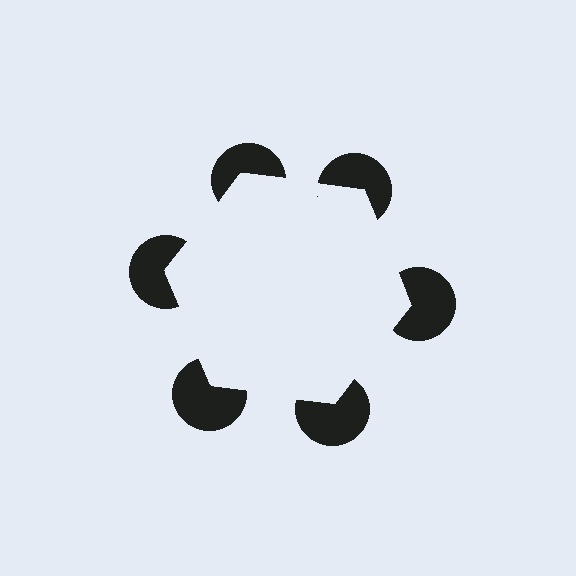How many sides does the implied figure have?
6 sides.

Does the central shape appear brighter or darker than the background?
It typically appears slightly brighter than the background, even though no actual brightness change is drawn.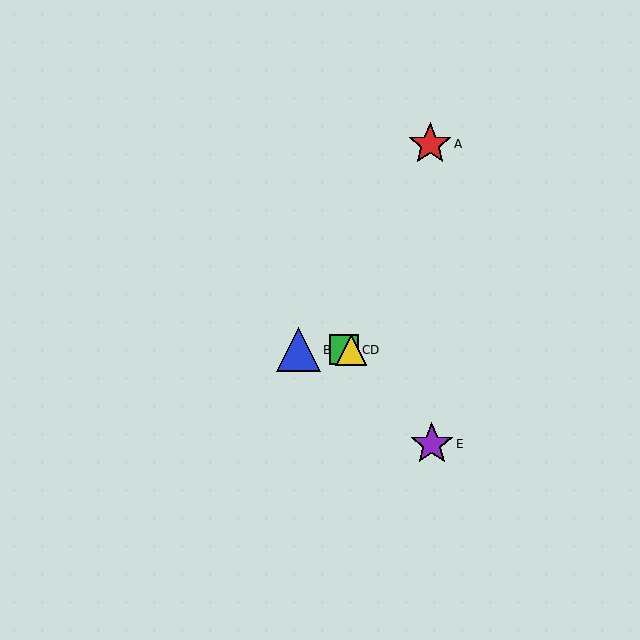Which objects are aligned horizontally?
Objects B, C, D are aligned horizontally.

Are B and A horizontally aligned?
No, B is at y≈350 and A is at y≈144.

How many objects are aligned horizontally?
3 objects (B, C, D) are aligned horizontally.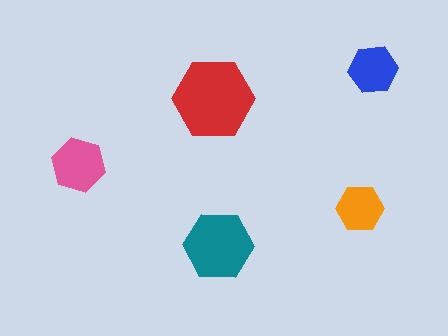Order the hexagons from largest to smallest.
the red one, the teal one, the pink one, the blue one, the orange one.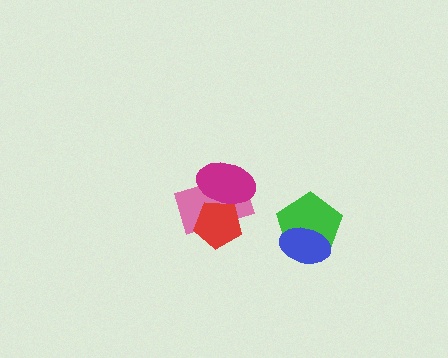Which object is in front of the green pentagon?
The blue ellipse is in front of the green pentagon.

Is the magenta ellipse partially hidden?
Yes, it is partially covered by another shape.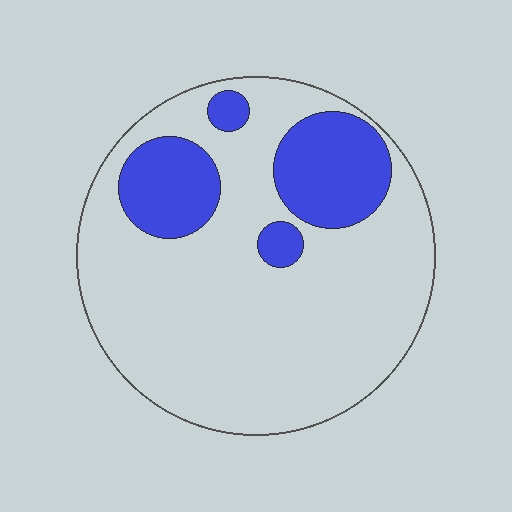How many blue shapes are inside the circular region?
4.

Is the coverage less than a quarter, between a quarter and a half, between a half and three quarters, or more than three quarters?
Less than a quarter.